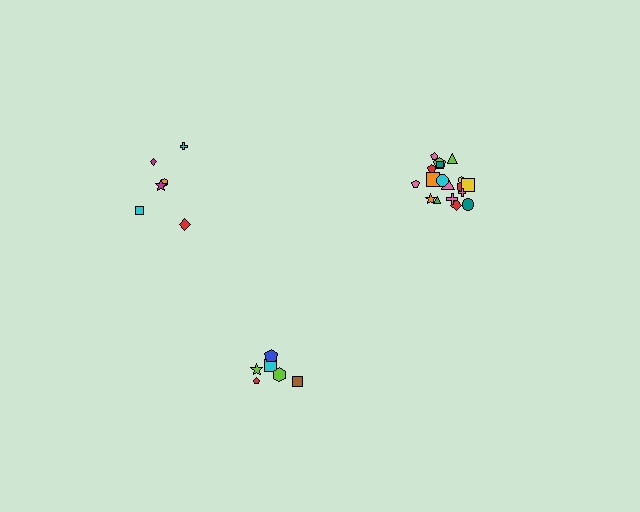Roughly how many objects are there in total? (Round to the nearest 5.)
Roughly 30 objects in total.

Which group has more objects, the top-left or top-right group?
The top-right group.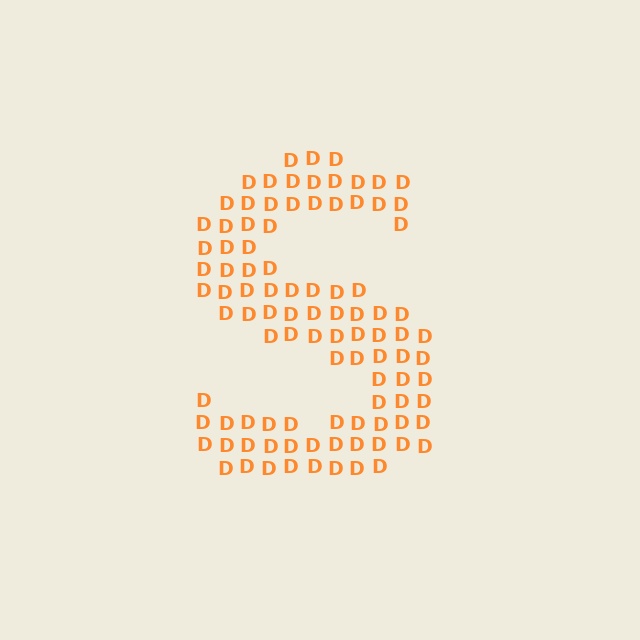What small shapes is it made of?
It is made of small letter D's.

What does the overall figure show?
The overall figure shows the letter S.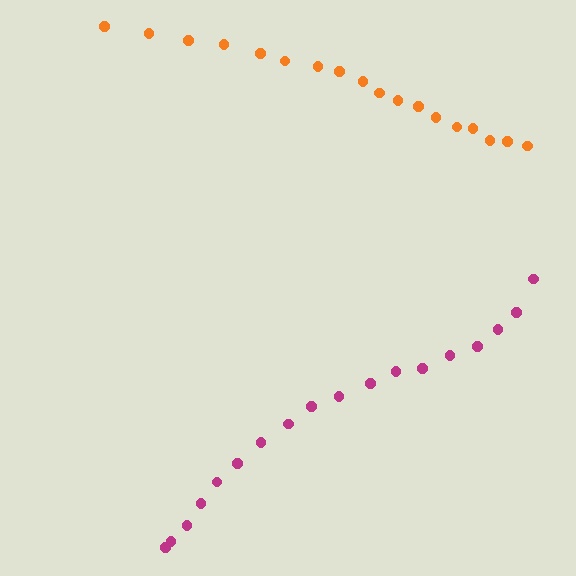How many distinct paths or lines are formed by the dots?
There are 2 distinct paths.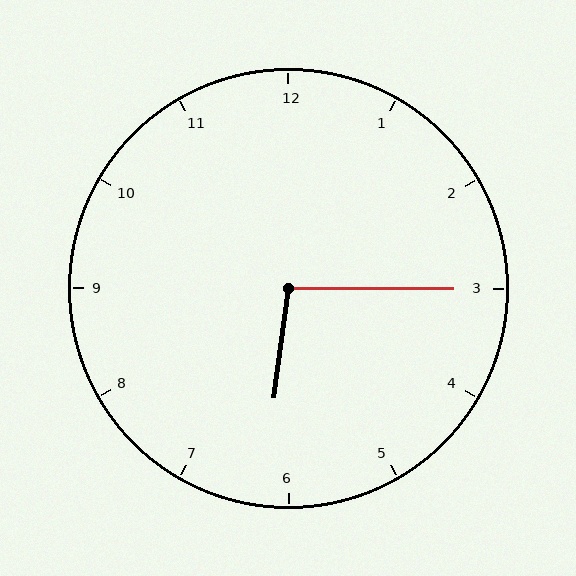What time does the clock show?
6:15.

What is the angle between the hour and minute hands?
Approximately 98 degrees.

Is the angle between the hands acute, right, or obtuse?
It is obtuse.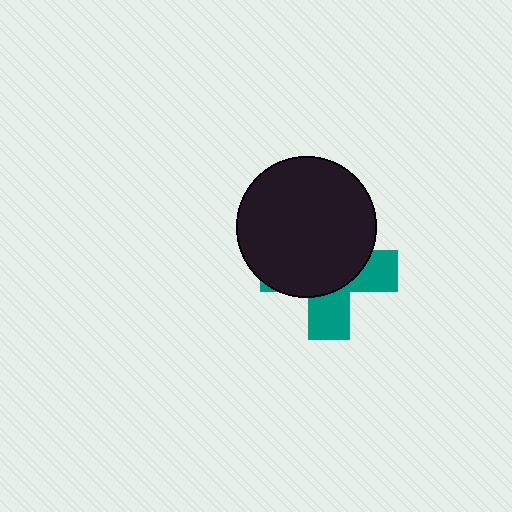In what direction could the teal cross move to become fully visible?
The teal cross could move down. That would shift it out from behind the black circle entirely.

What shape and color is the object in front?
The object in front is a black circle.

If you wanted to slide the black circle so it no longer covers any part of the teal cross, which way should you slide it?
Slide it up — that is the most direct way to separate the two shapes.